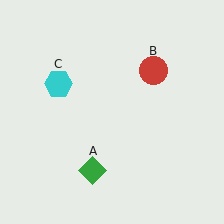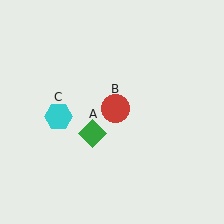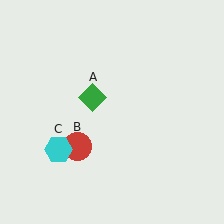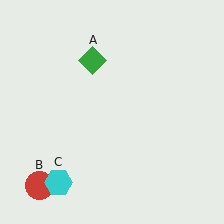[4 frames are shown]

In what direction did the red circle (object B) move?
The red circle (object B) moved down and to the left.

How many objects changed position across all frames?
3 objects changed position: green diamond (object A), red circle (object B), cyan hexagon (object C).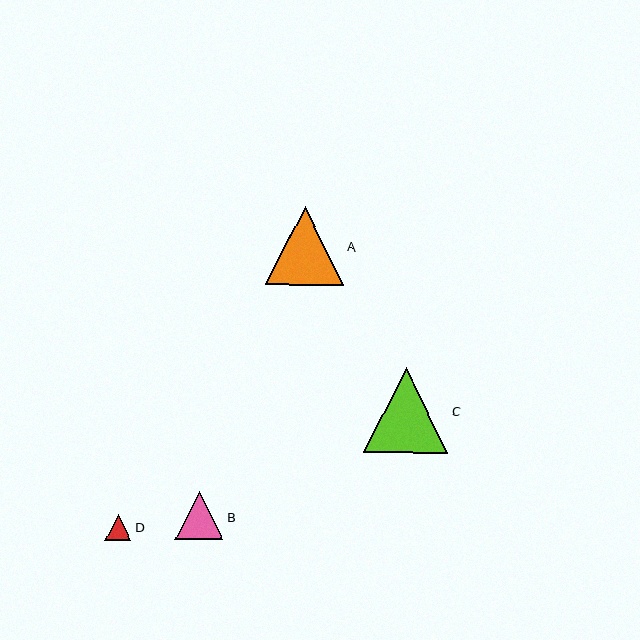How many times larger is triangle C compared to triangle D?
Triangle C is approximately 3.3 times the size of triangle D.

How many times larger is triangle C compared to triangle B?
Triangle C is approximately 1.8 times the size of triangle B.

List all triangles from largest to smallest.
From largest to smallest: C, A, B, D.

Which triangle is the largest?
Triangle C is the largest with a size of approximately 85 pixels.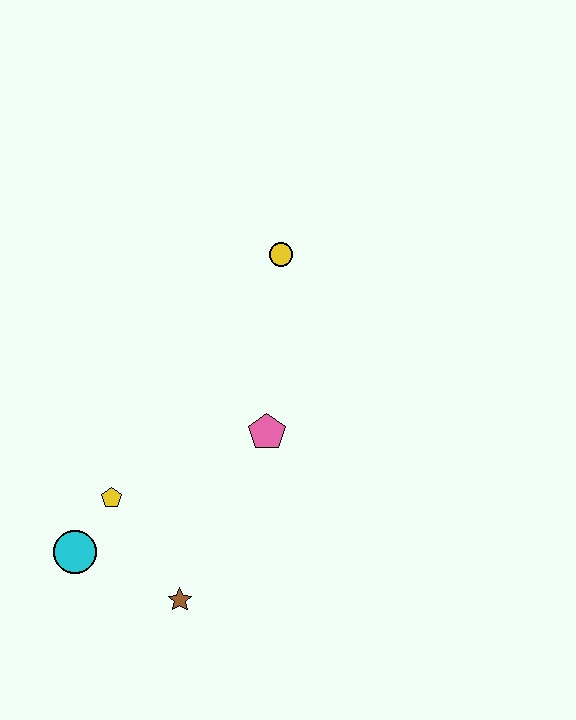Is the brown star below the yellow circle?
Yes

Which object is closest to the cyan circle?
The yellow pentagon is closest to the cyan circle.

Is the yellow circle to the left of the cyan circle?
No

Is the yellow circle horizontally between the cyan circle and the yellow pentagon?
No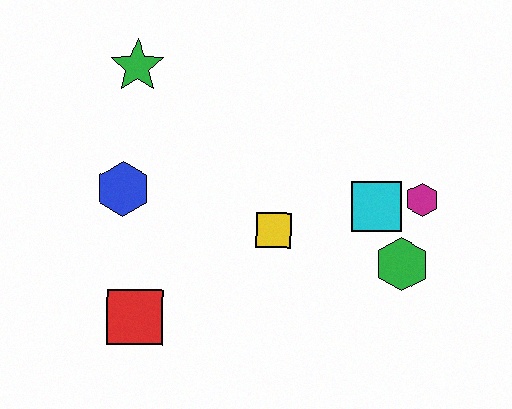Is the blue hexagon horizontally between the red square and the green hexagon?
No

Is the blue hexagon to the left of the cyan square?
Yes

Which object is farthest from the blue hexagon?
The magenta hexagon is farthest from the blue hexagon.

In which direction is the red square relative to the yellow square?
The red square is to the left of the yellow square.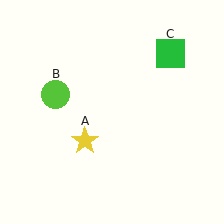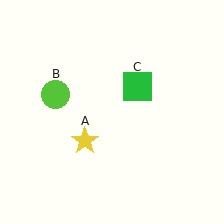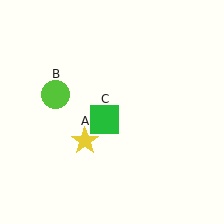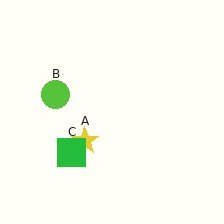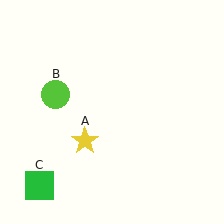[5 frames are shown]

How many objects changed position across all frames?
1 object changed position: green square (object C).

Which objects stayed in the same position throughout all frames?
Yellow star (object A) and lime circle (object B) remained stationary.